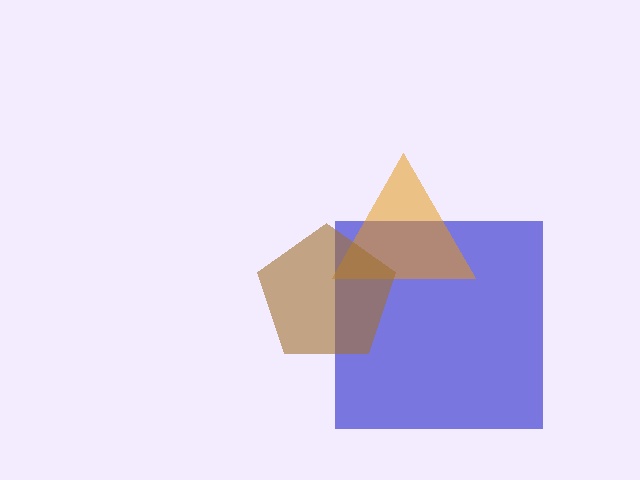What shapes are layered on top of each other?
The layered shapes are: a blue square, an orange triangle, a brown pentagon.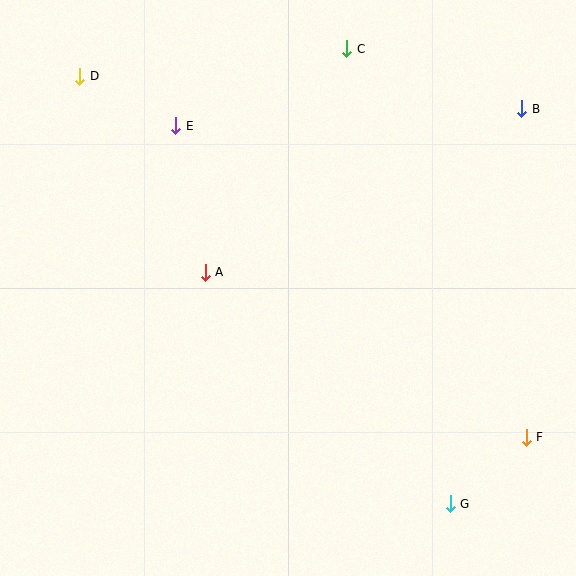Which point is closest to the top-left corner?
Point D is closest to the top-left corner.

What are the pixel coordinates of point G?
Point G is at (450, 504).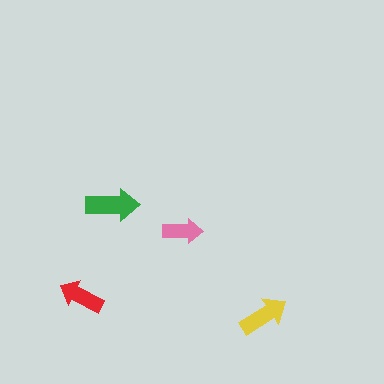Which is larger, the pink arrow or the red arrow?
The red one.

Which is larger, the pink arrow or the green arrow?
The green one.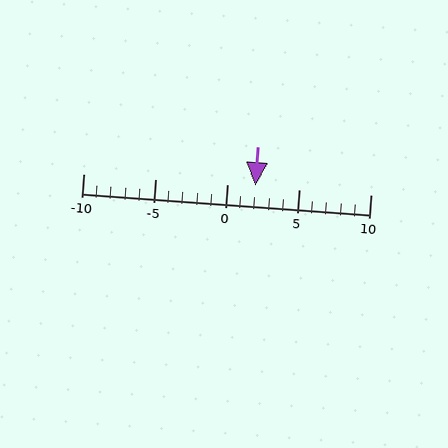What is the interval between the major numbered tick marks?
The major tick marks are spaced 5 units apart.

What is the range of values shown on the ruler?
The ruler shows values from -10 to 10.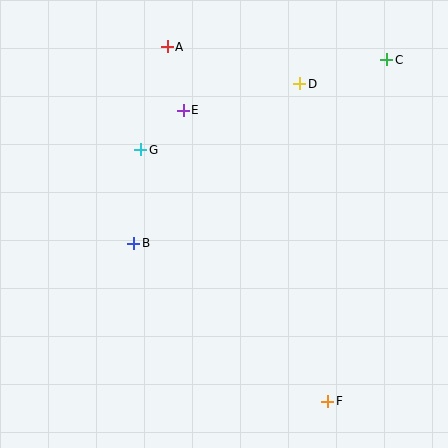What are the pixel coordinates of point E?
Point E is at (183, 110).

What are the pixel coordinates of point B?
Point B is at (134, 243).